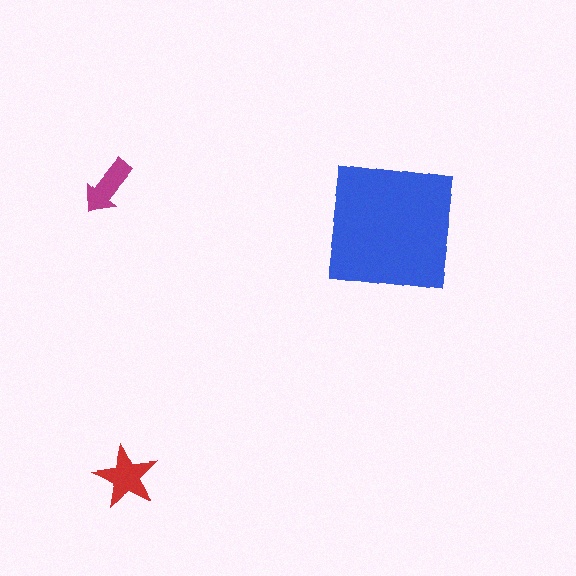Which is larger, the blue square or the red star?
The blue square.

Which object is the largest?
The blue square.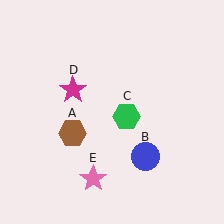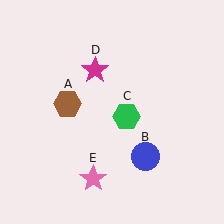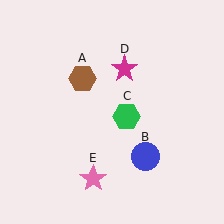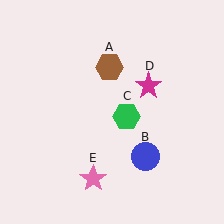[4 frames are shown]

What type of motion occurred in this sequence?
The brown hexagon (object A), magenta star (object D) rotated clockwise around the center of the scene.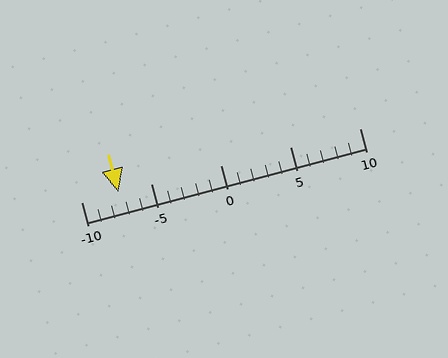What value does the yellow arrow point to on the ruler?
The yellow arrow points to approximately -7.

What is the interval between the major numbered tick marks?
The major tick marks are spaced 5 units apart.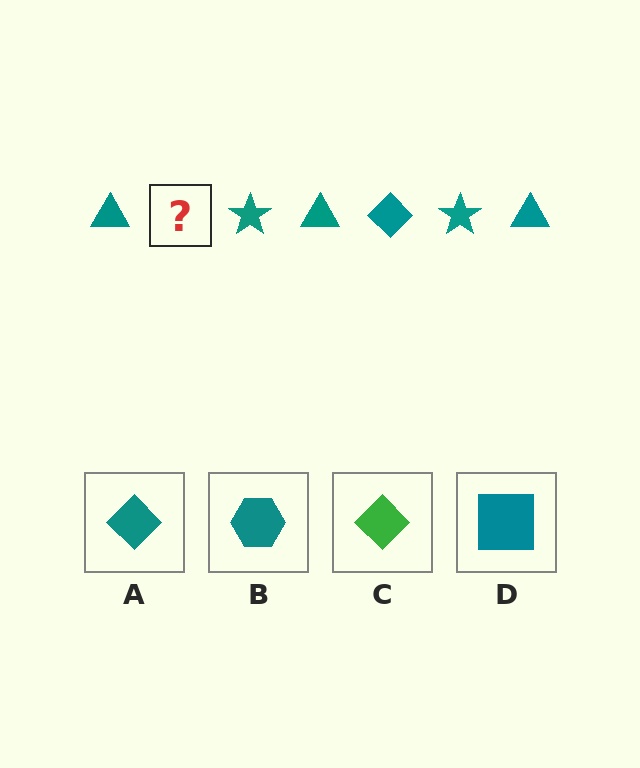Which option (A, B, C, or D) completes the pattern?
A.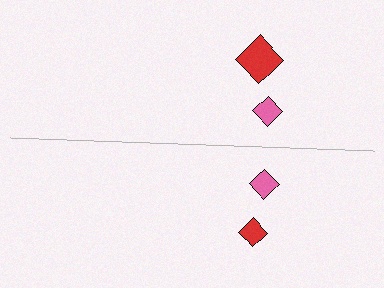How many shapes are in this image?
There are 4 shapes in this image.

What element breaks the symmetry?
The red diamond on the bottom side has a different size than its mirror counterpart.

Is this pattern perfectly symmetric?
No, the pattern is not perfectly symmetric. The red diamond on the bottom side has a different size than its mirror counterpart.